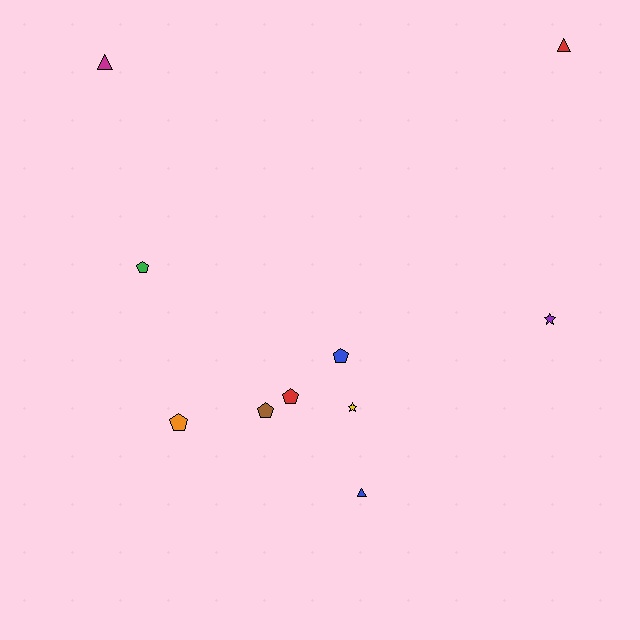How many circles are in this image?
There are no circles.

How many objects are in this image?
There are 10 objects.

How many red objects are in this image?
There are 2 red objects.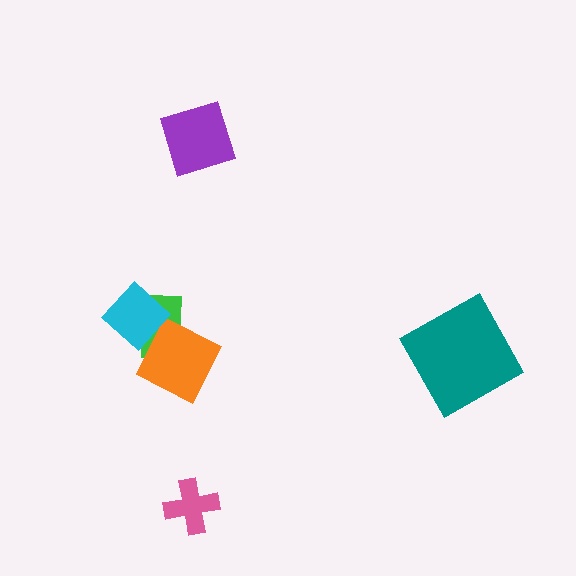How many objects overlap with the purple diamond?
0 objects overlap with the purple diamond.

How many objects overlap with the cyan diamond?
2 objects overlap with the cyan diamond.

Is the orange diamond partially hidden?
Yes, it is partially covered by another shape.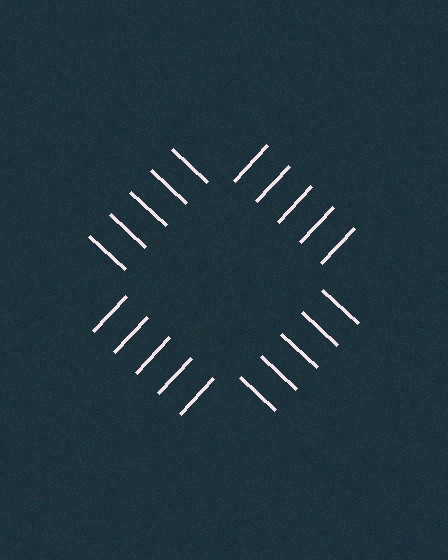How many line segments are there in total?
20 — 5 along each of the 4 edges.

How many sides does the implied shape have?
4 sides — the line-ends trace a square.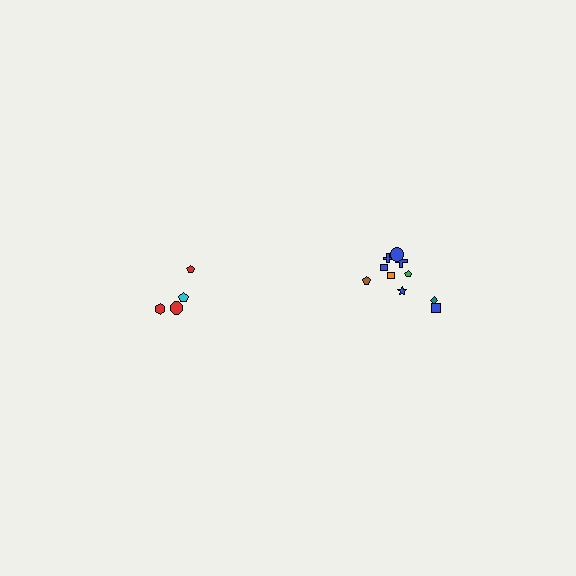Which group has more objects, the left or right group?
The right group.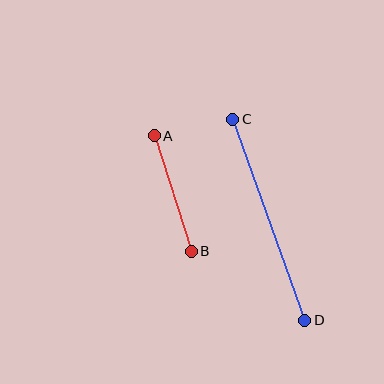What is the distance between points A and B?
The distance is approximately 121 pixels.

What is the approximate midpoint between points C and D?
The midpoint is at approximately (269, 220) pixels.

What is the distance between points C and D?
The distance is approximately 214 pixels.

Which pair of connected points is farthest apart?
Points C and D are farthest apart.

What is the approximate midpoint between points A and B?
The midpoint is at approximately (173, 194) pixels.